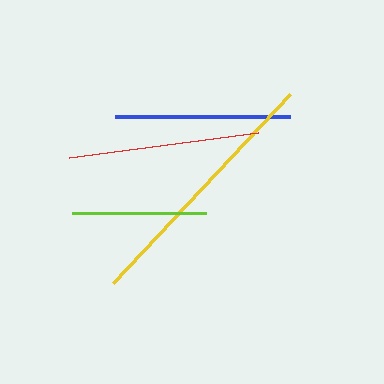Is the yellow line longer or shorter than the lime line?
The yellow line is longer than the lime line.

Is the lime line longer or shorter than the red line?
The red line is longer than the lime line.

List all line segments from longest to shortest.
From longest to shortest: yellow, red, blue, lime.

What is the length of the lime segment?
The lime segment is approximately 134 pixels long.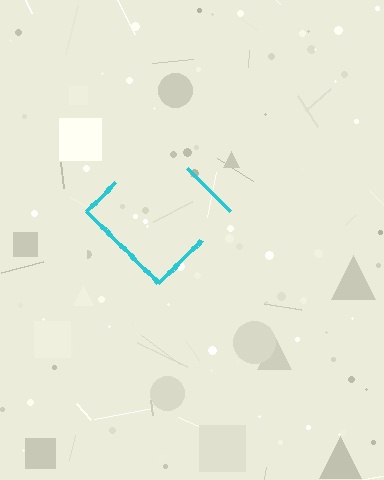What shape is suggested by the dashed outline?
The dashed outline suggests a diamond.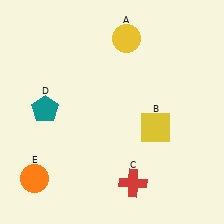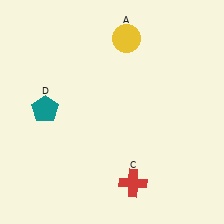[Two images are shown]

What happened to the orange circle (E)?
The orange circle (E) was removed in Image 2. It was in the bottom-left area of Image 1.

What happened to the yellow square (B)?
The yellow square (B) was removed in Image 2. It was in the bottom-right area of Image 1.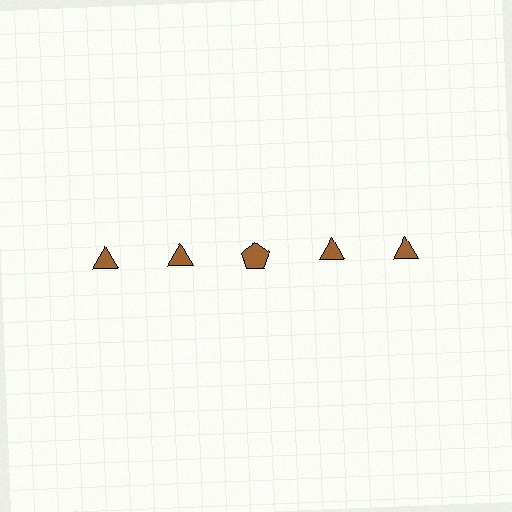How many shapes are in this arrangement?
There are 5 shapes arranged in a grid pattern.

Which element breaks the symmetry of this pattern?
The brown pentagon in the top row, center column breaks the symmetry. All other shapes are brown triangles.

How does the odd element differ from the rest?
It has a different shape: pentagon instead of triangle.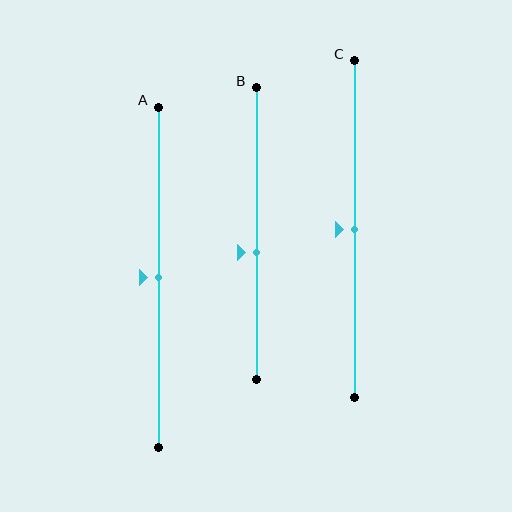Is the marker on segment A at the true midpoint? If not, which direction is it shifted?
Yes, the marker on segment A is at the true midpoint.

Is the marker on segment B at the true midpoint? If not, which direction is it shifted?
No, the marker on segment B is shifted downward by about 7% of the segment length.